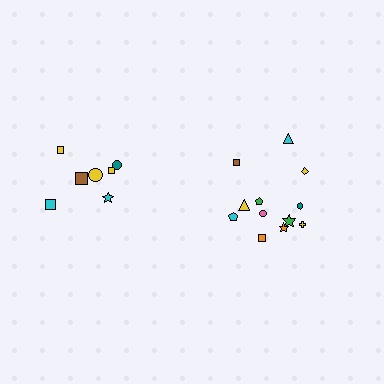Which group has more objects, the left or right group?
The right group.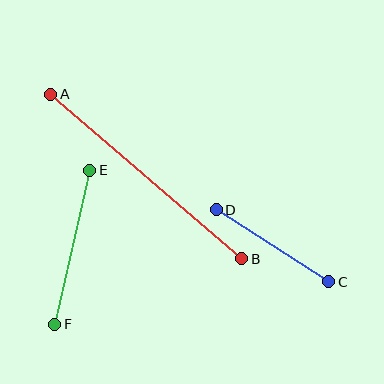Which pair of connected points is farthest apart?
Points A and B are farthest apart.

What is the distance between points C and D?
The distance is approximately 134 pixels.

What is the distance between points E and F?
The distance is approximately 158 pixels.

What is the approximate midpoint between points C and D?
The midpoint is at approximately (273, 246) pixels.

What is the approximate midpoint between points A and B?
The midpoint is at approximately (146, 177) pixels.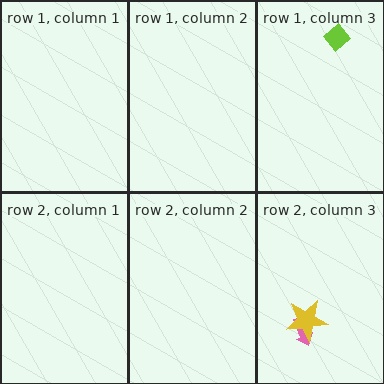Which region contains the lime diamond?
The row 1, column 3 region.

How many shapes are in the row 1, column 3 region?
1.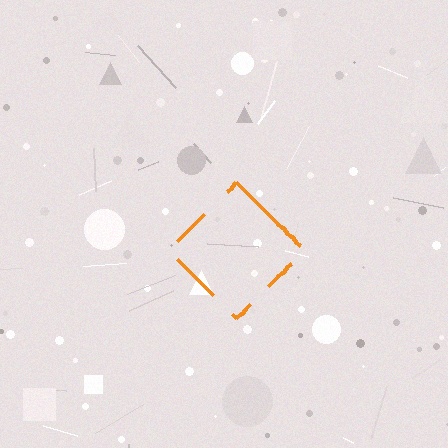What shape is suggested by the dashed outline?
The dashed outline suggests a diamond.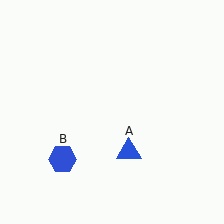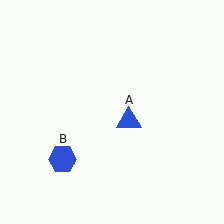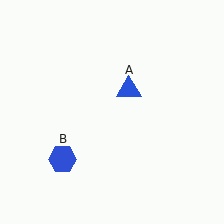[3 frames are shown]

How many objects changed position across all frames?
1 object changed position: blue triangle (object A).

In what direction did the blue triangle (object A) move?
The blue triangle (object A) moved up.